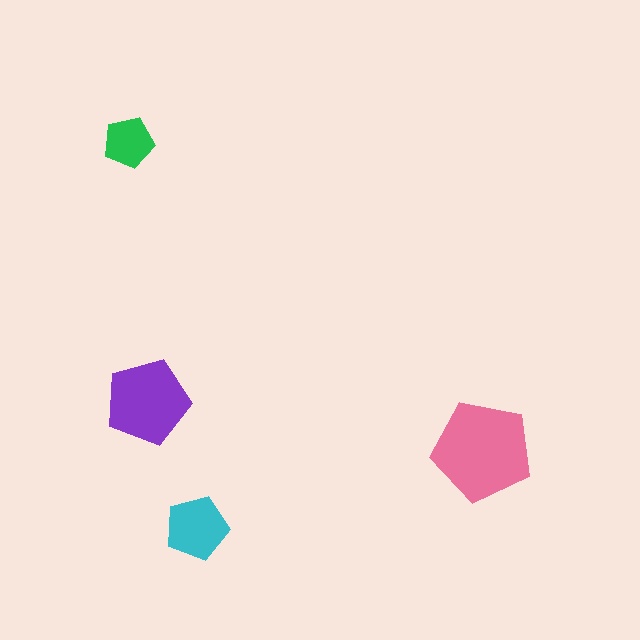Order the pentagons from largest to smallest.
the pink one, the purple one, the cyan one, the green one.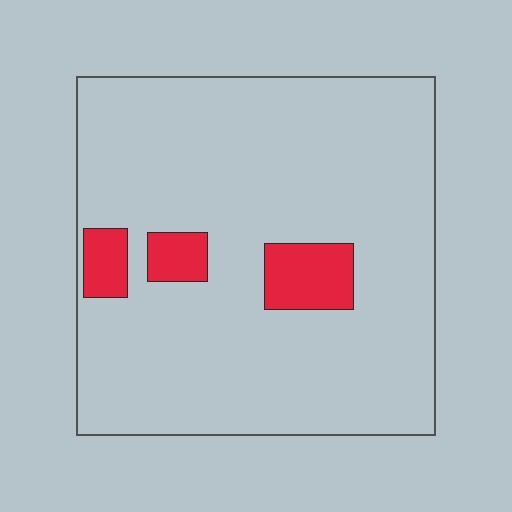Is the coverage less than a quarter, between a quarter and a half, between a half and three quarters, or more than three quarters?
Less than a quarter.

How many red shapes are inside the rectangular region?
3.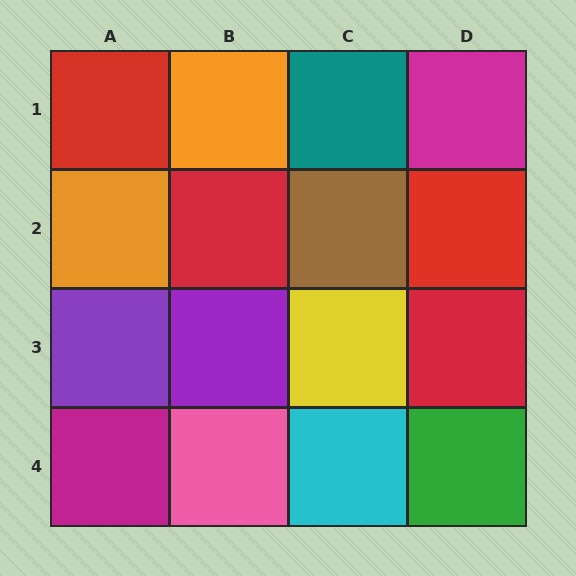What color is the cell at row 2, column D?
Red.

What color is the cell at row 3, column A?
Purple.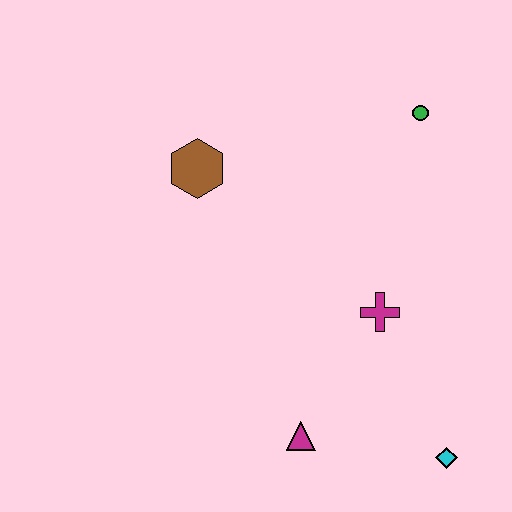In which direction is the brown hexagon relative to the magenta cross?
The brown hexagon is to the left of the magenta cross.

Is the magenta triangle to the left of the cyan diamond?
Yes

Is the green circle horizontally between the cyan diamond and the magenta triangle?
Yes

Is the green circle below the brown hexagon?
No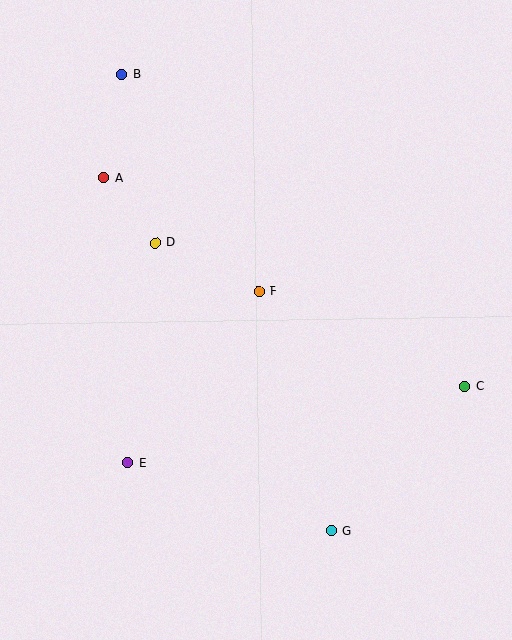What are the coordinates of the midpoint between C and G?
The midpoint between C and G is at (398, 458).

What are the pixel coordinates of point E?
Point E is at (128, 463).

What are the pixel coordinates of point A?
Point A is at (103, 178).